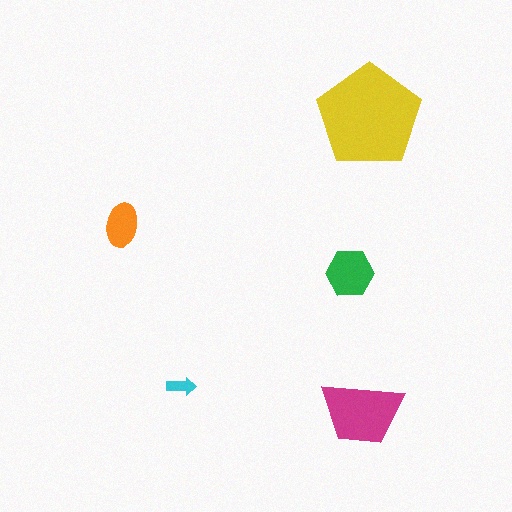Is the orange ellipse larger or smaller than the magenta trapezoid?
Smaller.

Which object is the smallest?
The cyan arrow.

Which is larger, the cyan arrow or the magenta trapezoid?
The magenta trapezoid.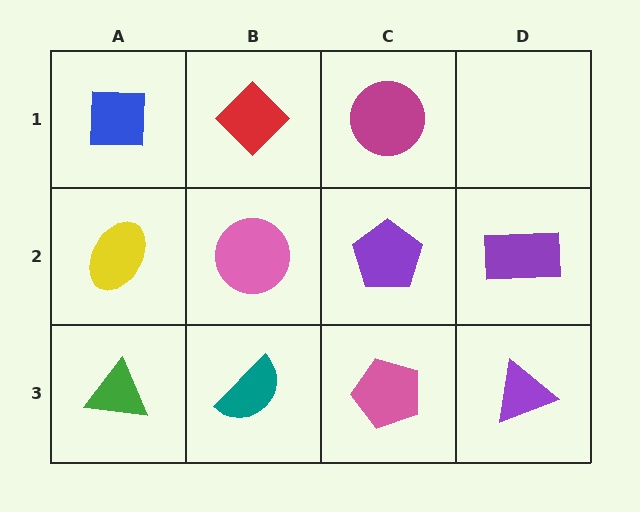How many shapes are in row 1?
3 shapes.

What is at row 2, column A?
A yellow ellipse.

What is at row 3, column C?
A pink pentagon.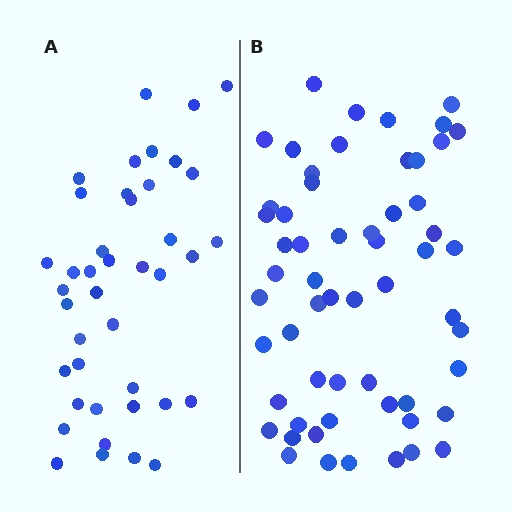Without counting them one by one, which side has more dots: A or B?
Region B (the right region) has more dots.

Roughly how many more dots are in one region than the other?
Region B has approximately 15 more dots than region A.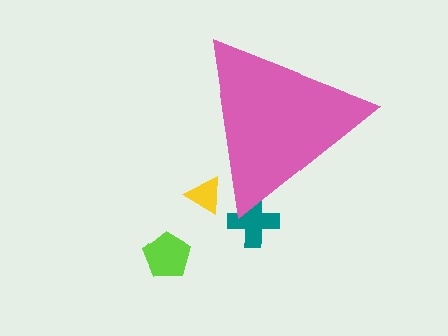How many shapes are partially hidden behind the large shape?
2 shapes are partially hidden.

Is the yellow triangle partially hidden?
Yes, the yellow triangle is partially hidden behind the pink triangle.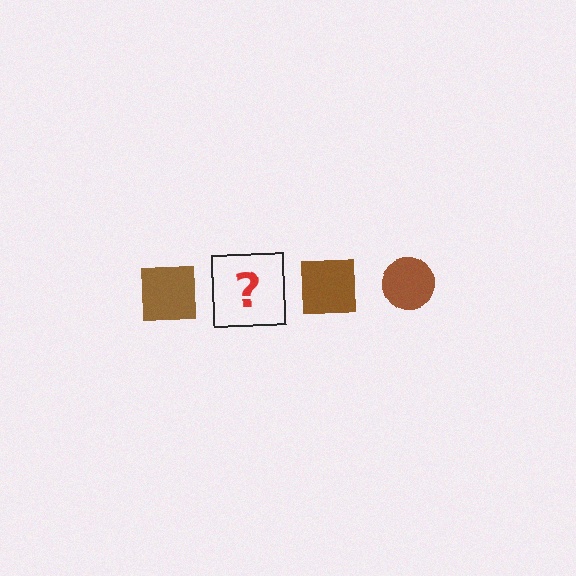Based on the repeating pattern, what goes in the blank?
The blank should be a brown circle.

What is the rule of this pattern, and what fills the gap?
The rule is that the pattern cycles through square, circle shapes in brown. The gap should be filled with a brown circle.